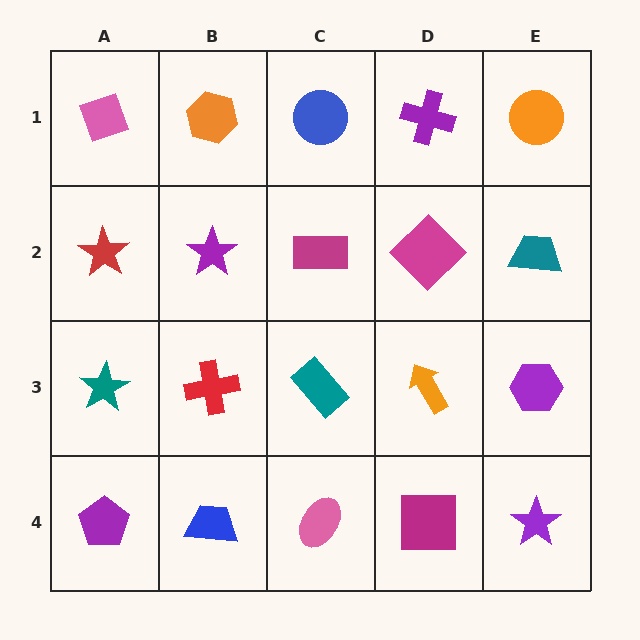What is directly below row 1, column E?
A teal trapezoid.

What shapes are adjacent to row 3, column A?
A red star (row 2, column A), a purple pentagon (row 4, column A), a red cross (row 3, column B).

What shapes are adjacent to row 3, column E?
A teal trapezoid (row 2, column E), a purple star (row 4, column E), an orange arrow (row 3, column D).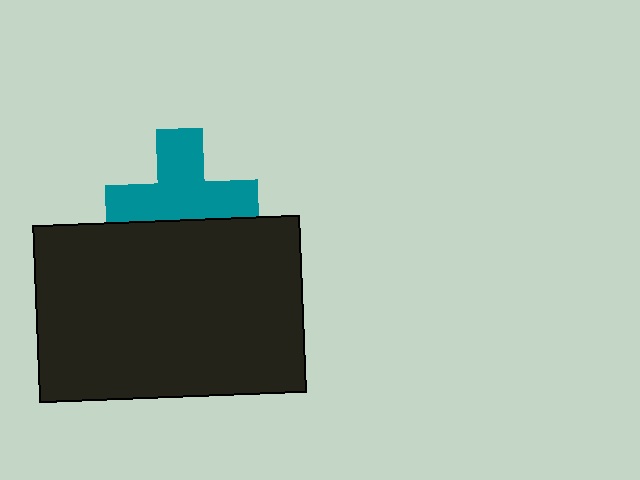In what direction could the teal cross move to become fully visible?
The teal cross could move up. That would shift it out from behind the black rectangle entirely.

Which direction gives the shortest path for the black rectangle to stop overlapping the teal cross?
Moving down gives the shortest separation.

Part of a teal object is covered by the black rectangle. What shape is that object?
It is a cross.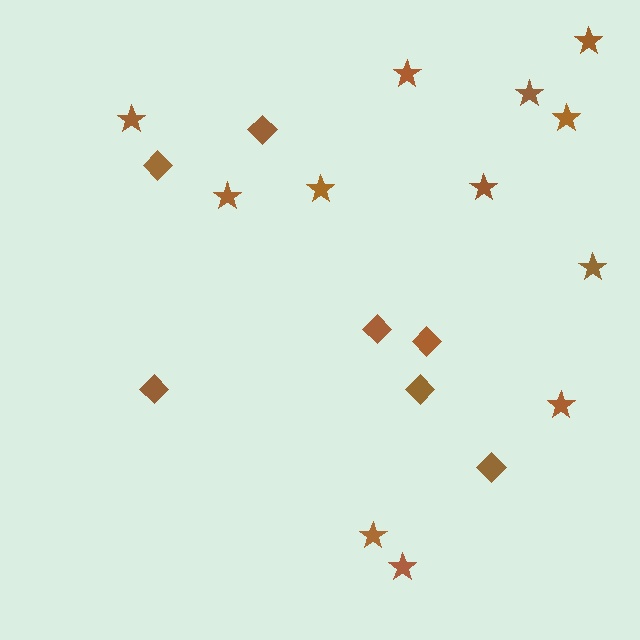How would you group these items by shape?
There are 2 groups: one group of diamonds (7) and one group of stars (12).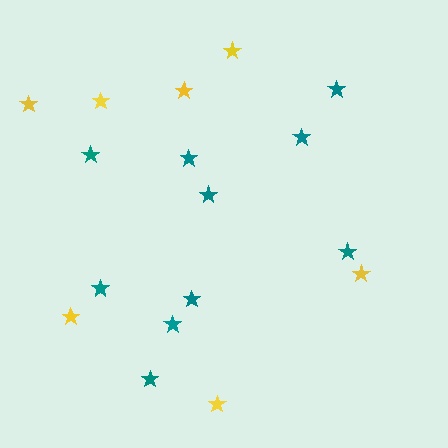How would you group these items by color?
There are 2 groups: one group of yellow stars (7) and one group of teal stars (10).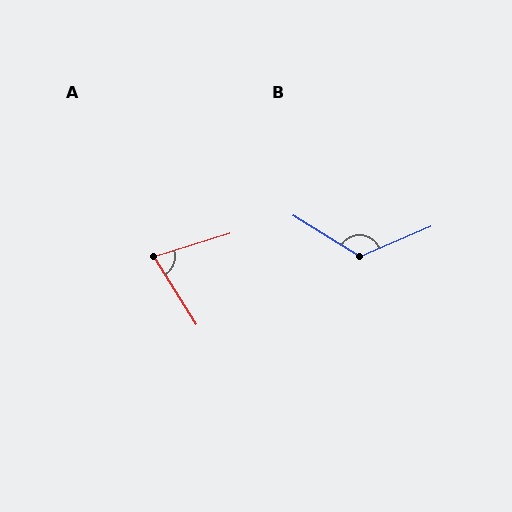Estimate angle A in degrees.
Approximately 75 degrees.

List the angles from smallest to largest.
A (75°), B (125°).